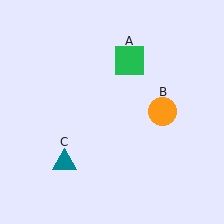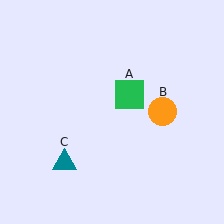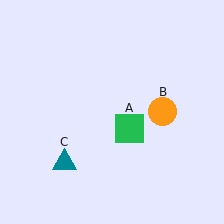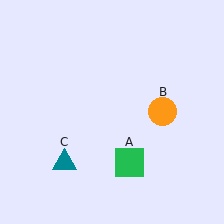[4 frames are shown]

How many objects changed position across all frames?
1 object changed position: green square (object A).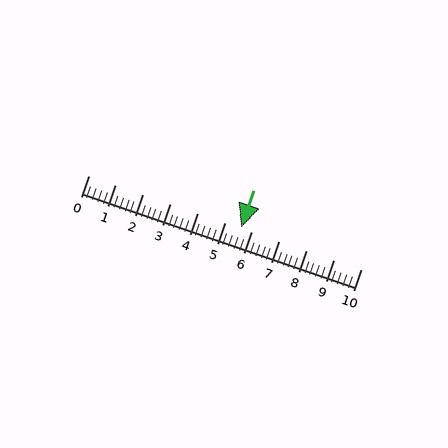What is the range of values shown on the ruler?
The ruler shows values from 0 to 10.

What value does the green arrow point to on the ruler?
The green arrow points to approximately 5.6.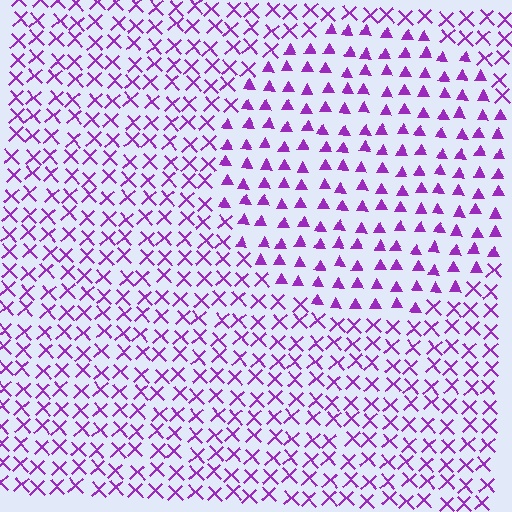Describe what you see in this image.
The image is filled with small purple elements arranged in a uniform grid. A circle-shaped region contains triangles, while the surrounding area contains X marks. The boundary is defined purely by the change in element shape.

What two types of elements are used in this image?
The image uses triangles inside the circle region and X marks outside it.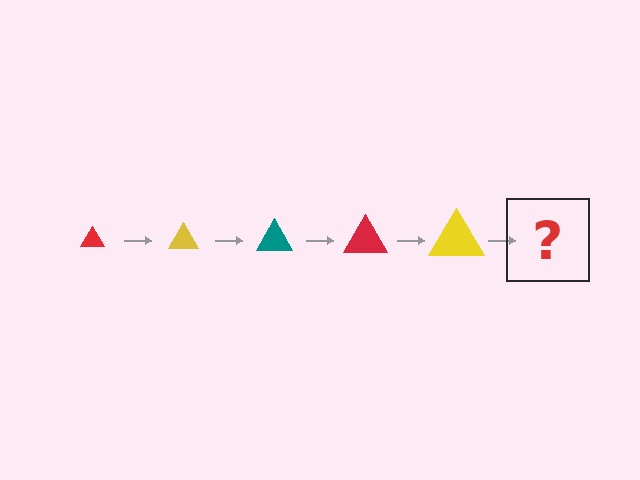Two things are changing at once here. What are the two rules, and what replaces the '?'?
The two rules are that the triangle grows larger each step and the color cycles through red, yellow, and teal. The '?' should be a teal triangle, larger than the previous one.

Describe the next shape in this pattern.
It should be a teal triangle, larger than the previous one.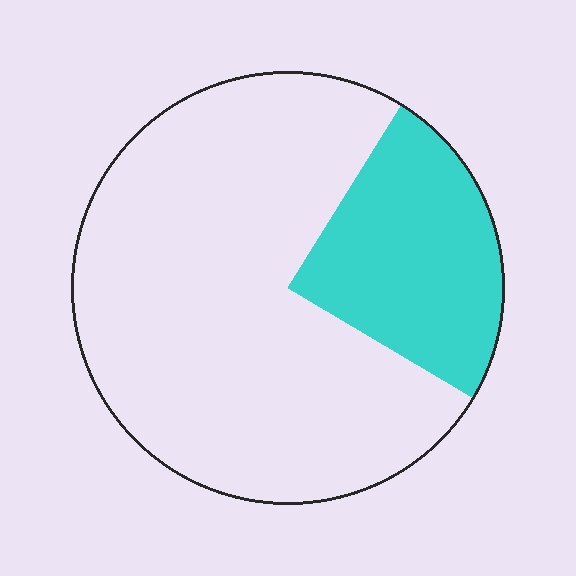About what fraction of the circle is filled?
About one quarter (1/4).